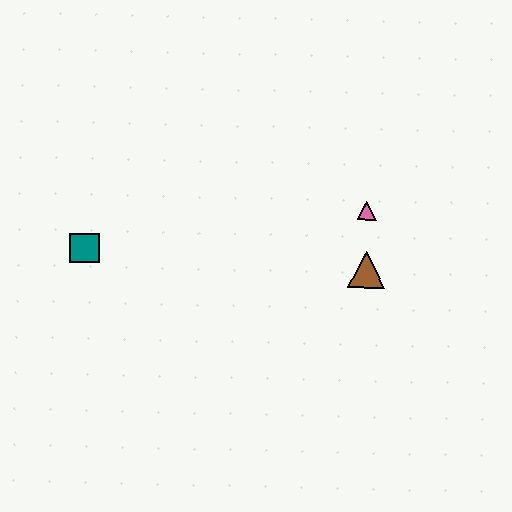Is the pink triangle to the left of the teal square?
No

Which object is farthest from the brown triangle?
The teal square is farthest from the brown triangle.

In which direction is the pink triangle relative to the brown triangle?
The pink triangle is above the brown triangle.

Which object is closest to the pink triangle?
The brown triangle is closest to the pink triangle.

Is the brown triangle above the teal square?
No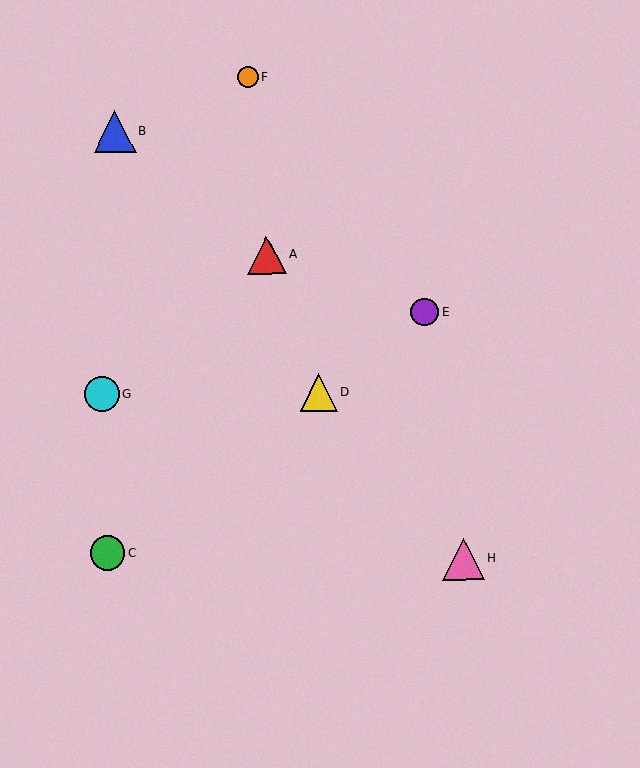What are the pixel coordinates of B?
Object B is at (115, 131).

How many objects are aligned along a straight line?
3 objects (C, D, E) are aligned along a straight line.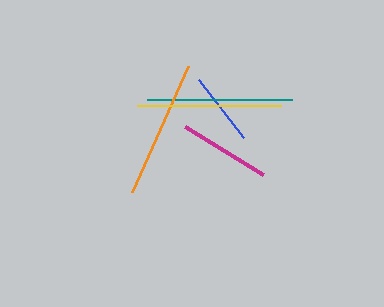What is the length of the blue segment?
The blue segment is approximately 74 pixels long.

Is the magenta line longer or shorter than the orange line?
The orange line is longer than the magenta line.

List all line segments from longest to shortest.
From longest to shortest: teal, yellow, orange, magenta, blue.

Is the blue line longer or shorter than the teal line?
The teal line is longer than the blue line.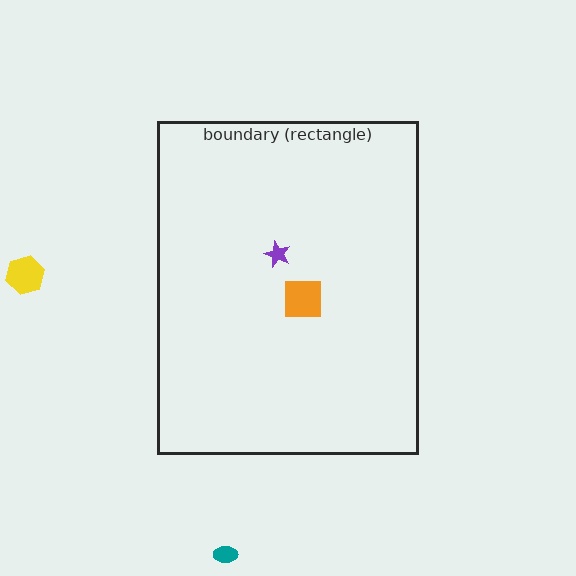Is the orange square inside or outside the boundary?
Inside.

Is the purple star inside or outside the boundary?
Inside.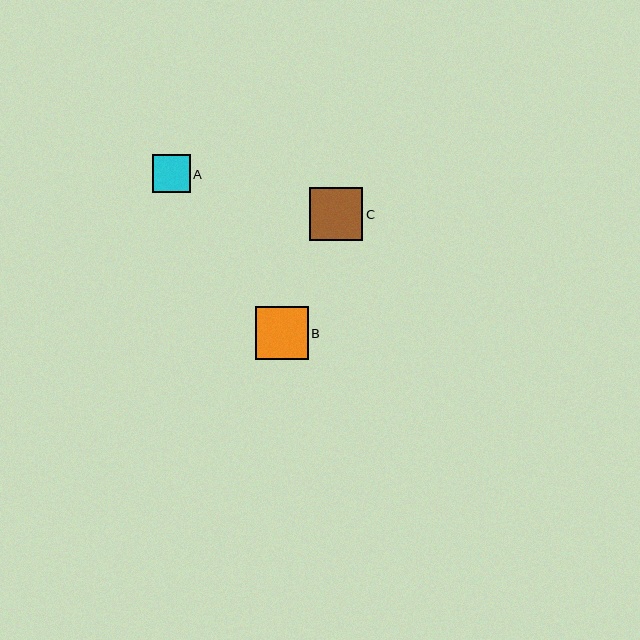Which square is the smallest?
Square A is the smallest with a size of approximately 38 pixels.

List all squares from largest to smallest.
From largest to smallest: C, B, A.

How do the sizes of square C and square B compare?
Square C and square B are approximately the same size.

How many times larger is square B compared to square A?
Square B is approximately 1.4 times the size of square A.